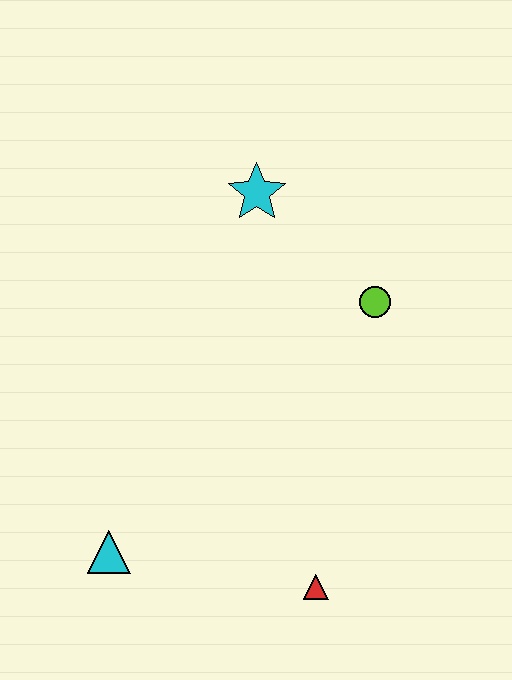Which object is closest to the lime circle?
The cyan star is closest to the lime circle.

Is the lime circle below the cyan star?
Yes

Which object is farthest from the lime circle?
The cyan triangle is farthest from the lime circle.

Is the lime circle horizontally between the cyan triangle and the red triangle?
No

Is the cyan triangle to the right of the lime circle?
No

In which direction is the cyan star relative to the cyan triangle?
The cyan star is above the cyan triangle.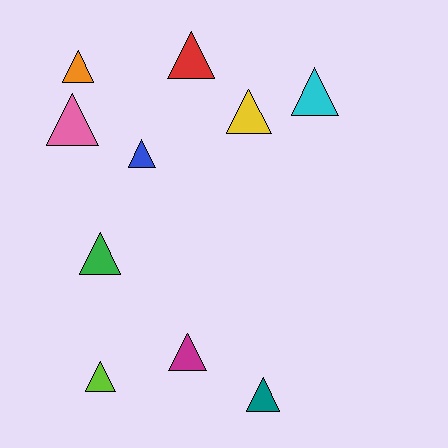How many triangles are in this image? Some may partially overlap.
There are 10 triangles.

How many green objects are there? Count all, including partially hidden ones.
There is 1 green object.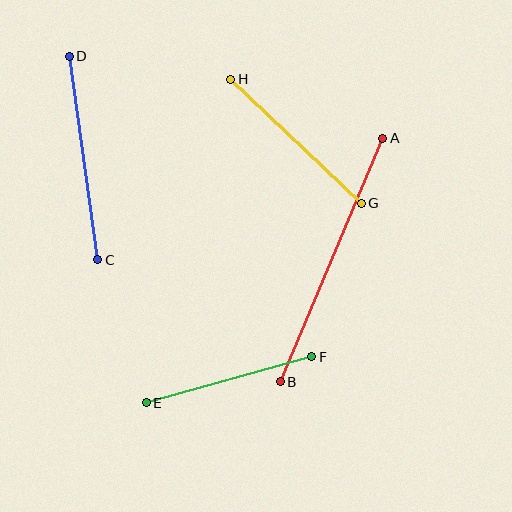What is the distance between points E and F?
The distance is approximately 172 pixels.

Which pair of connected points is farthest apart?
Points A and B are farthest apart.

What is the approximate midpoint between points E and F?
The midpoint is at approximately (229, 380) pixels.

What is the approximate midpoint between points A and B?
The midpoint is at approximately (331, 260) pixels.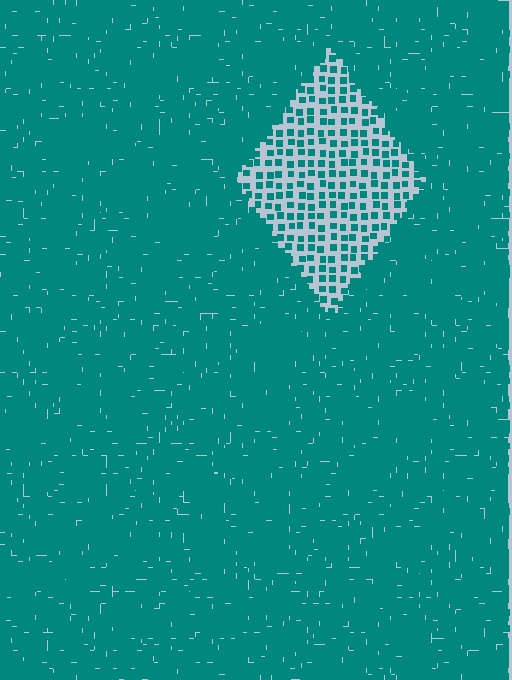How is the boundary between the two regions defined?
The boundary is defined by a change in element density (approximately 3.2x ratio). All elements are the same color, size, and shape.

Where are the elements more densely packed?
The elements are more densely packed outside the diamond boundary.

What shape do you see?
I see a diamond.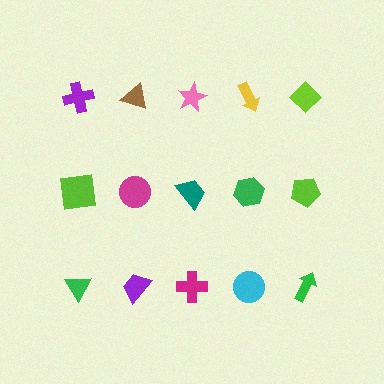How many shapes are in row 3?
5 shapes.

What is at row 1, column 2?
A brown triangle.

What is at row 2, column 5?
A lime pentagon.